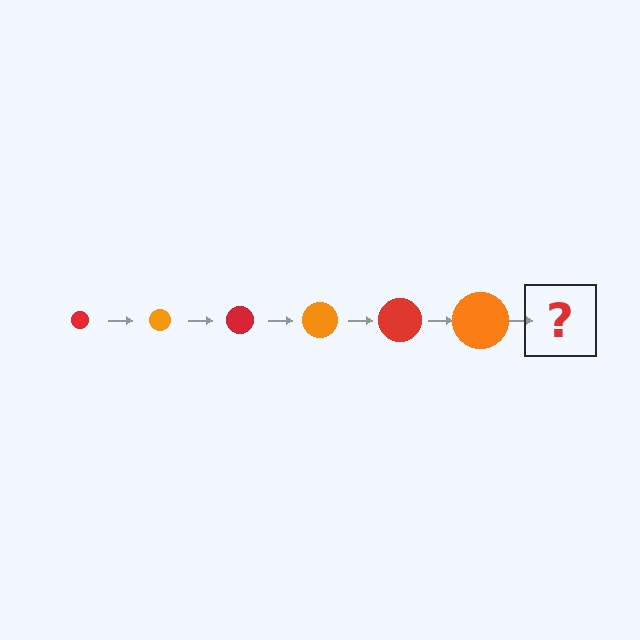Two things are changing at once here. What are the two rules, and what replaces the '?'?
The two rules are that the circle grows larger each step and the color cycles through red and orange. The '?' should be a red circle, larger than the previous one.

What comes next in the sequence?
The next element should be a red circle, larger than the previous one.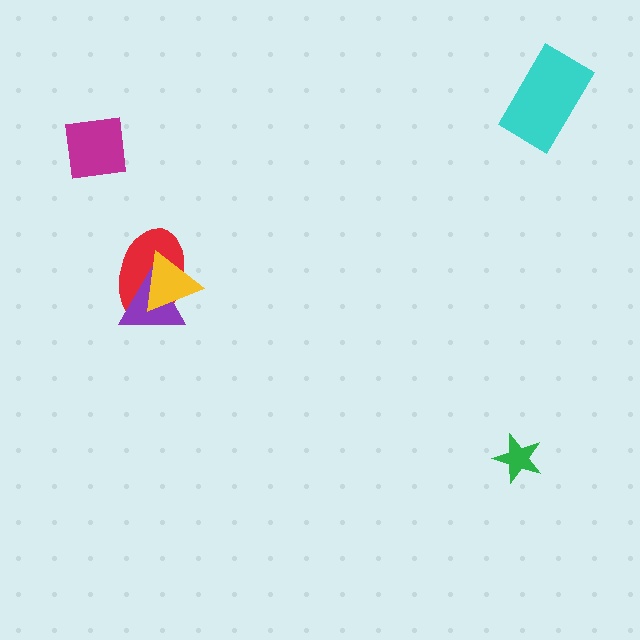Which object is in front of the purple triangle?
The yellow triangle is in front of the purple triangle.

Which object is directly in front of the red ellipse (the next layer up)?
The purple triangle is directly in front of the red ellipse.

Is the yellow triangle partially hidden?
No, no other shape covers it.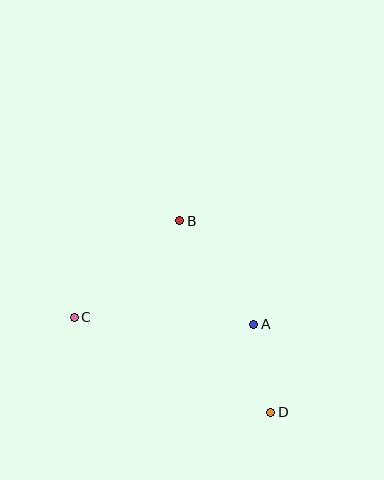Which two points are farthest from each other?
Points C and D are farthest from each other.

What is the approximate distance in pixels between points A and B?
The distance between A and B is approximately 127 pixels.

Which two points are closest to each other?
Points A and D are closest to each other.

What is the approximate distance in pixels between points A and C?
The distance between A and C is approximately 180 pixels.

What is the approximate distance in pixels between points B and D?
The distance between B and D is approximately 212 pixels.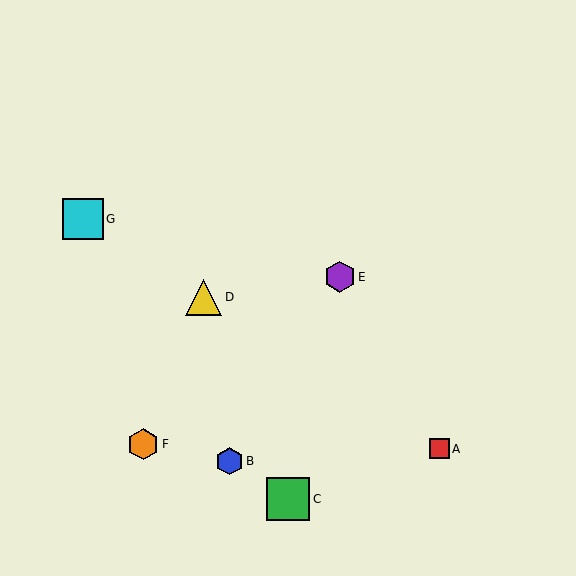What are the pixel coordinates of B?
Object B is at (229, 461).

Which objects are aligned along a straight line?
Objects A, D, G are aligned along a straight line.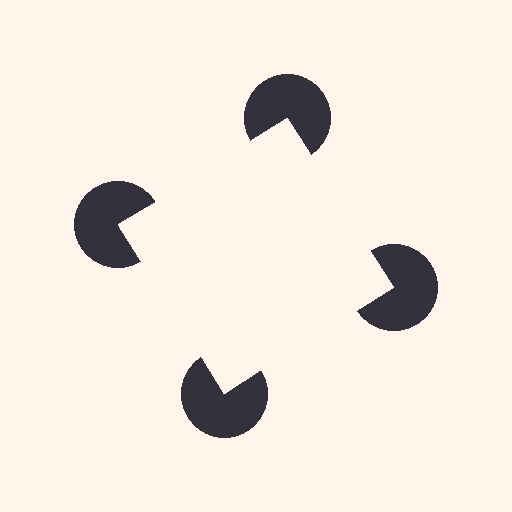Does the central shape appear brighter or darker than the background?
It typically appears slightly brighter than the background, even though no actual brightness change is drawn.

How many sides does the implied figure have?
4 sides.